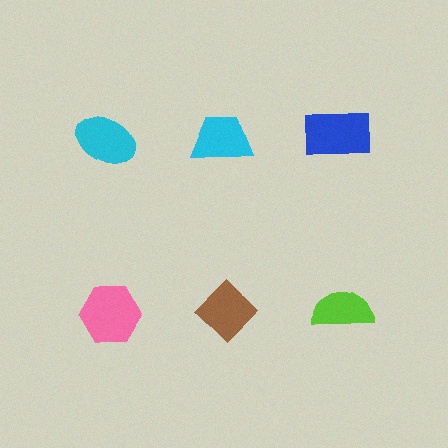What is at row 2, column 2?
A brown diamond.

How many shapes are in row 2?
3 shapes.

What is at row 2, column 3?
A lime semicircle.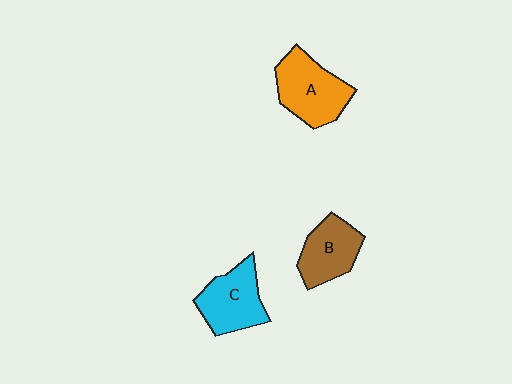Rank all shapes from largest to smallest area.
From largest to smallest: A (orange), C (cyan), B (brown).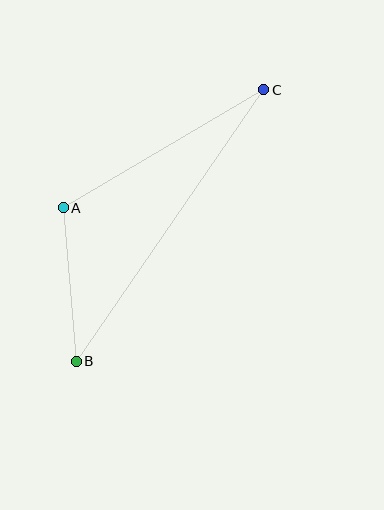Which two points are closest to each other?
Points A and B are closest to each other.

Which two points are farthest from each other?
Points B and C are farthest from each other.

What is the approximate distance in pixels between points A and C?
The distance between A and C is approximately 233 pixels.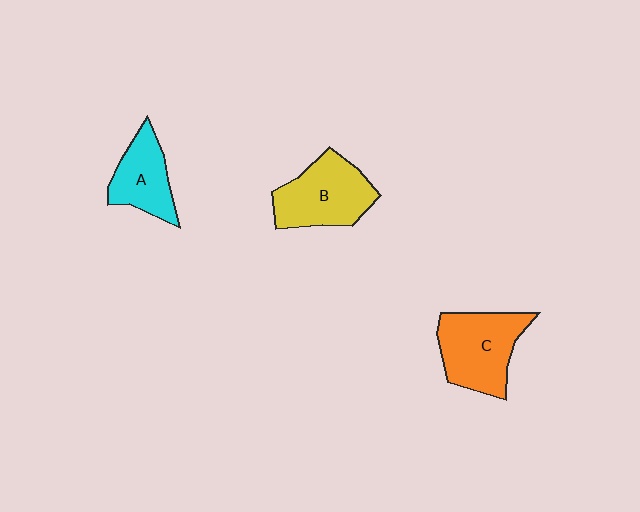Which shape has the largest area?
Shape C (orange).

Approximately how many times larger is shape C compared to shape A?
Approximately 1.4 times.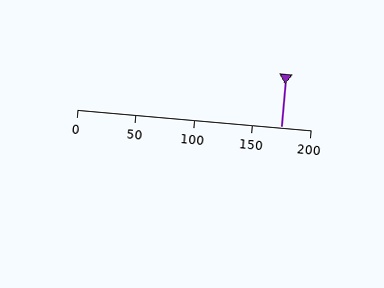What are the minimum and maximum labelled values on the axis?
The axis runs from 0 to 200.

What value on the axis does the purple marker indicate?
The marker indicates approximately 175.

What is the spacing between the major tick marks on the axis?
The major ticks are spaced 50 apart.